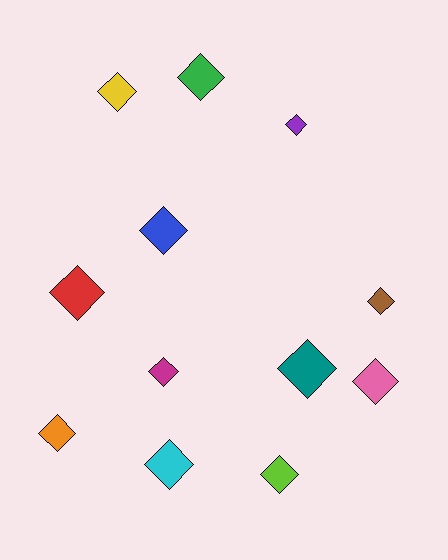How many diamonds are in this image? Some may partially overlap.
There are 12 diamonds.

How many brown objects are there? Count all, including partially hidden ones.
There is 1 brown object.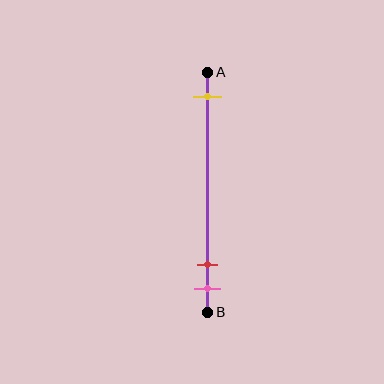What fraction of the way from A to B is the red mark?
The red mark is approximately 80% (0.8) of the way from A to B.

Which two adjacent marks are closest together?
The red and pink marks are the closest adjacent pair.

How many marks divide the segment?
There are 3 marks dividing the segment.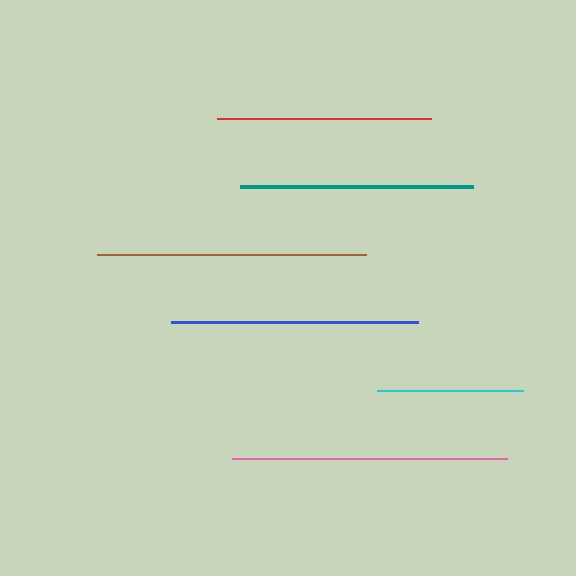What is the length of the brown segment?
The brown segment is approximately 269 pixels long.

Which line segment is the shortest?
The cyan line is the shortest at approximately 146 pixels.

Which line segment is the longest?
The pink line is the longest at approximately 275 pixels.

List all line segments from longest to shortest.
From longest to shortest: pink, brown, blue, teal, red, cyan.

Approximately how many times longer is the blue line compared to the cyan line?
The blue line is approximately 1.7 times the length of the cyan line.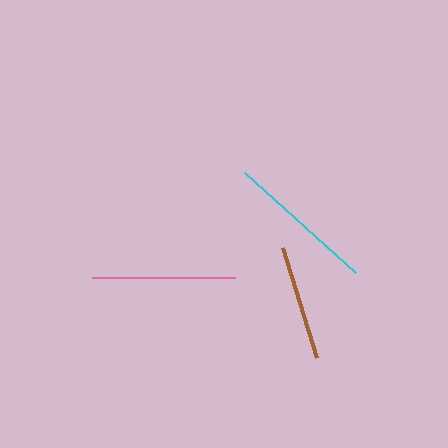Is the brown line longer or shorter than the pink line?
The pink line is longer than the brown line.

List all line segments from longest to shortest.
From longest to shortest: cyan, pink, brown.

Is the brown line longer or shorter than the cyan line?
The cyan line is longer than the brown line.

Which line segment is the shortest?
The brown line is the shortest at approximately 115 pixels.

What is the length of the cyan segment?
The cyan segment is approximately 150 pixels long.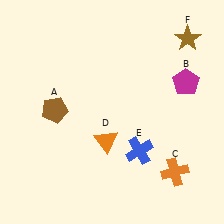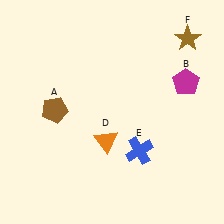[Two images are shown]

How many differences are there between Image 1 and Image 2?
There is 1 difference between the two images.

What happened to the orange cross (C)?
The orange cross (C) was removed in Image 2. It was in the bottom-right area of Image 1.